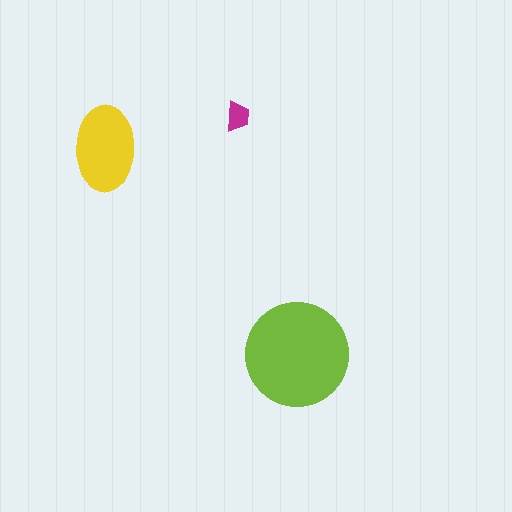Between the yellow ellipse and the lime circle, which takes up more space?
The lime circle.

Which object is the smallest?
The magenta trapezoid.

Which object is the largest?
The lime circle.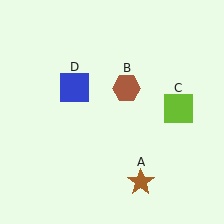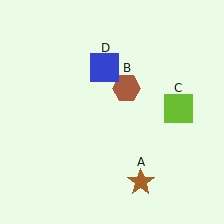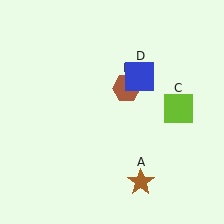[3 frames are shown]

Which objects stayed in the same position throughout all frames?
Brown star (object A) and brown hexagon (object B) and lime square (object C) remained stationary.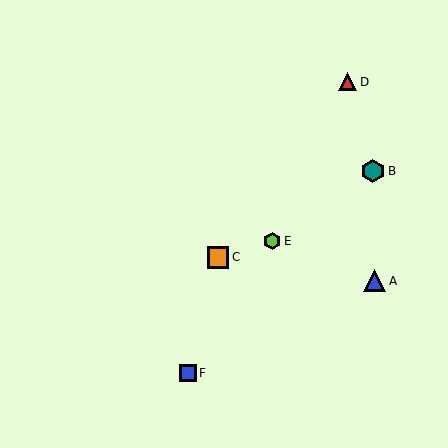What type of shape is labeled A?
Shape A is a blue triangle.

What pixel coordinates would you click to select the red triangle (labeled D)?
Click at (348, 82) to select the red triangle D.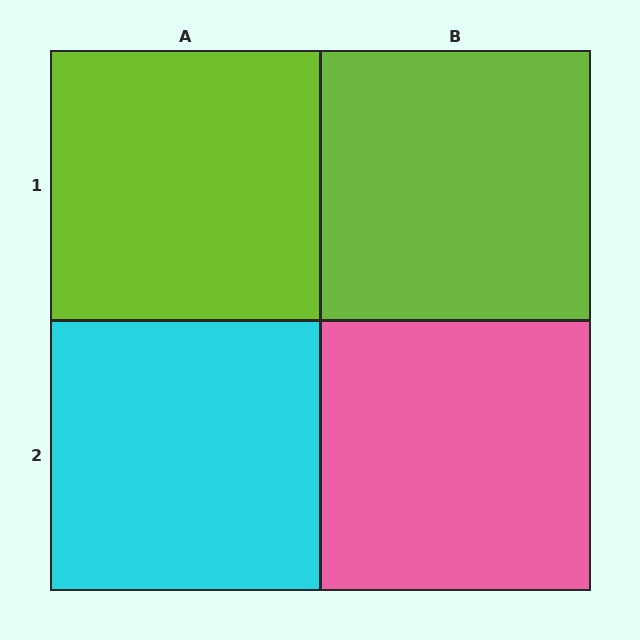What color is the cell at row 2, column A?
Cyan.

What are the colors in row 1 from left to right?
Lime, lime.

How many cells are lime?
2 cells are lime.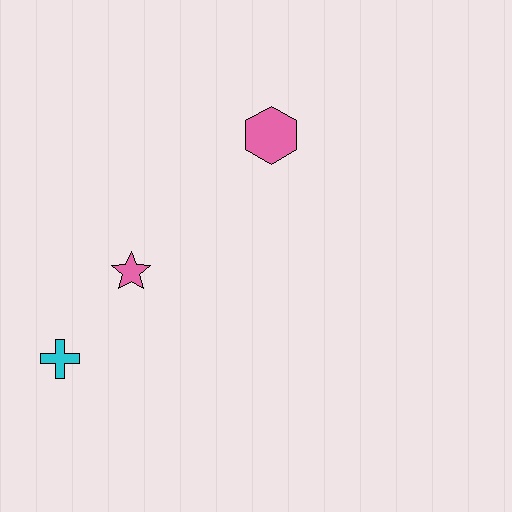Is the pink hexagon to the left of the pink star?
No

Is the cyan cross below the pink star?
Yes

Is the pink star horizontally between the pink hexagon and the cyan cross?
Yes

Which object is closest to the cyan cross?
The pink star is closest to the cyan cross.